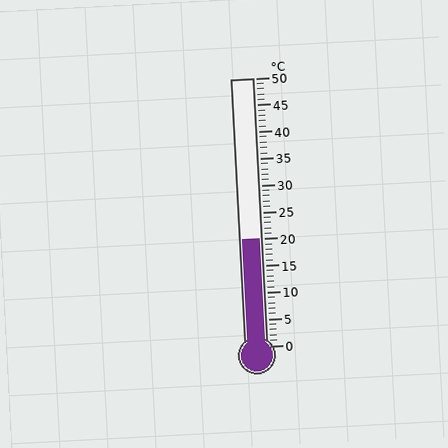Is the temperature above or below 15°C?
The temperature is above 15°C.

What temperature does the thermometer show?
The thermometer shows approximately 20°C.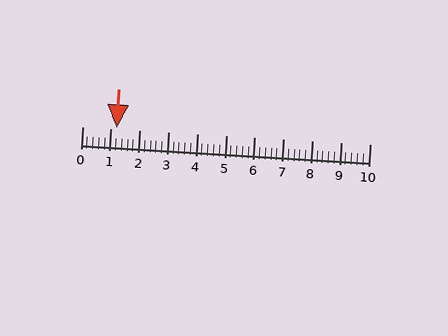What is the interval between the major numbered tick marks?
The major tick marks are spaced 1 units apart.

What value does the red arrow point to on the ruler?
The red arrow points to approximately 1.2.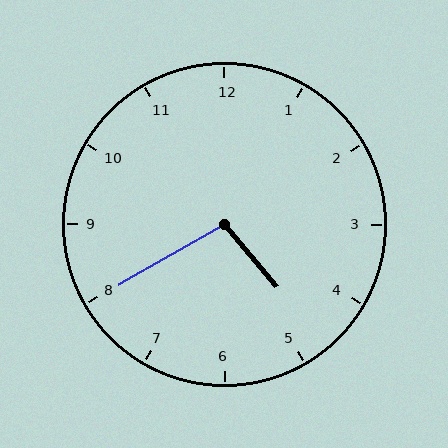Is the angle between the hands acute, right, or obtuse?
It is obtuse.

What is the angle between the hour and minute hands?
Approximately 100 degrees.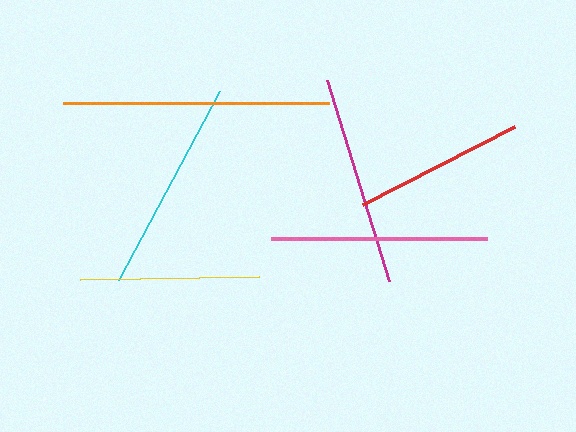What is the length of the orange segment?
The orange segment is approximately 266 pixels long.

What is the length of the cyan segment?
The cyan segment is approximately 214 pixels long.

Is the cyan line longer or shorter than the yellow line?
The cyan line is longer than the yellow line.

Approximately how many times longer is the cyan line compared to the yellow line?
The cyan line is approximately 1.2 times the length of the yellow line.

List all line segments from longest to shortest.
From longest to shortest: orange, pink, cyan, magenta, yellow, red.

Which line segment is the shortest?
The red line is the shortest at approximately 171 pixels.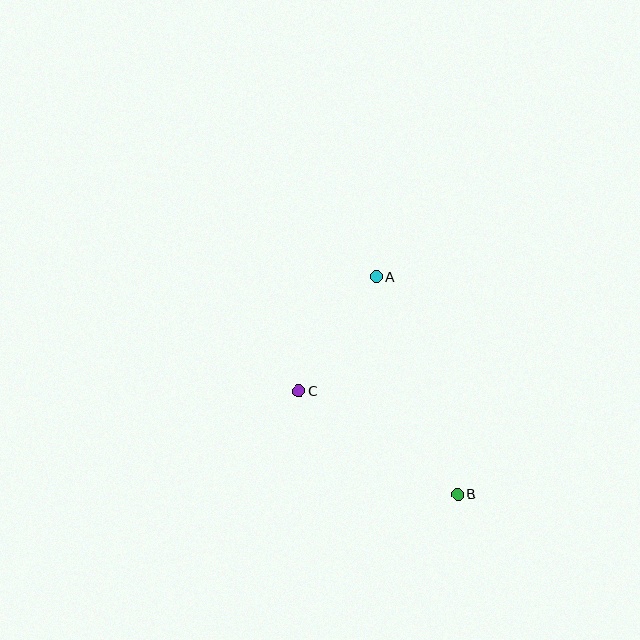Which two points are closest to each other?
Points A and C are closest to each other.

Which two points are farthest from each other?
Points A and B are farthest from each other.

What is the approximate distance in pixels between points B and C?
The distance between B and C is approximately 189 pixels.